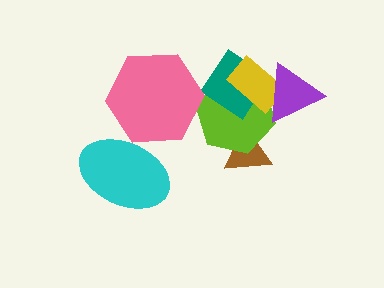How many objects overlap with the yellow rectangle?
3 objects overlap with the yellow rectangle.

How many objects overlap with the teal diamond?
2 objects overlap with the teal diamond.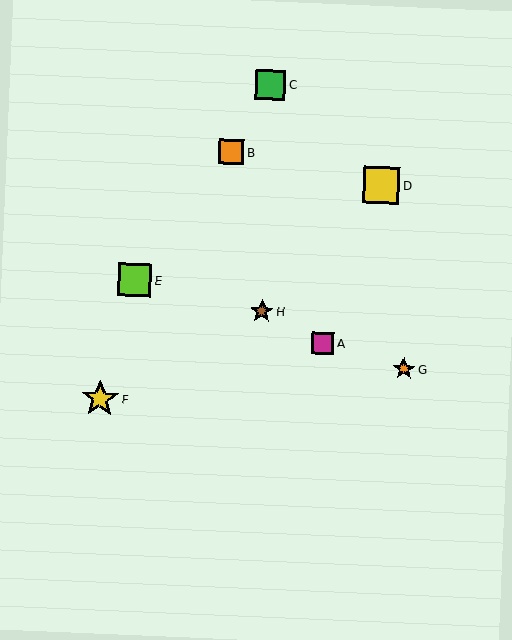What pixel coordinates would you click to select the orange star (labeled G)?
Click at (404, 369) to select the orange star G.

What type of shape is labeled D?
Shape D is a yellow square.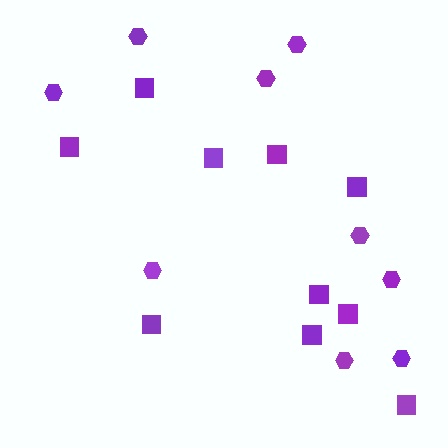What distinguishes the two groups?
There are 2 groups: one group of squares (10) and one group of hexagons (9).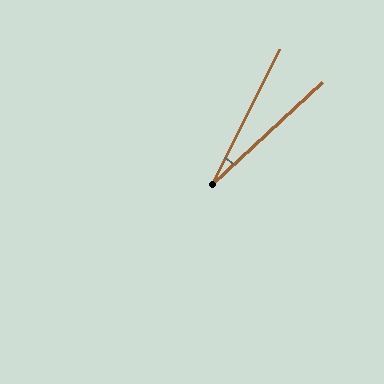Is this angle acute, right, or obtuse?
It is acute.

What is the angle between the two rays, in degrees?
Approximately 21 degrees.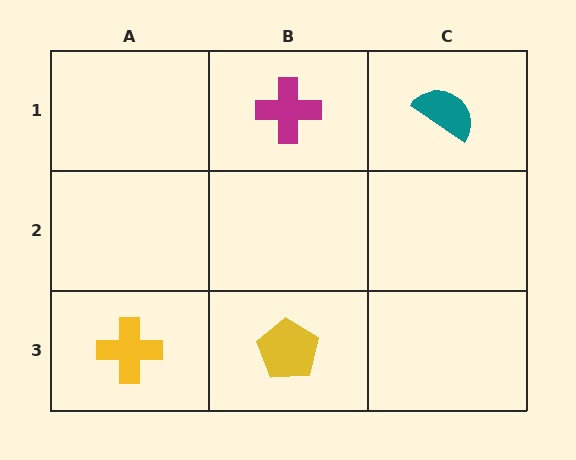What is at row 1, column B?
A magenta cross.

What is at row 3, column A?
A yellow cross.